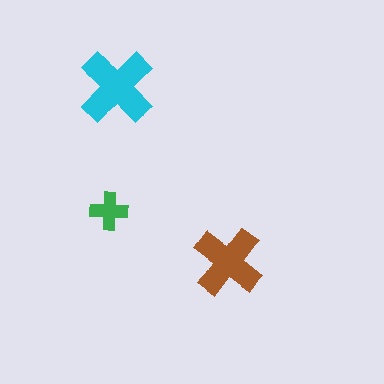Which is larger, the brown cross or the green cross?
The brown one.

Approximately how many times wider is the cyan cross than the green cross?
About 2 times wider.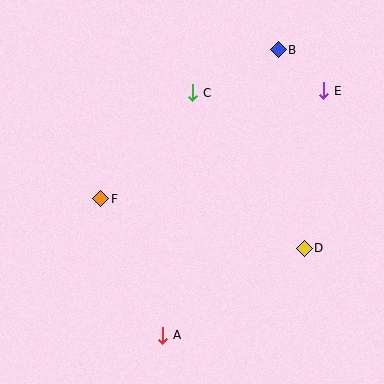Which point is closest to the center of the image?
Point F at (101, 199) is closest to the center.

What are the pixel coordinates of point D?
Point D is at (304, 248).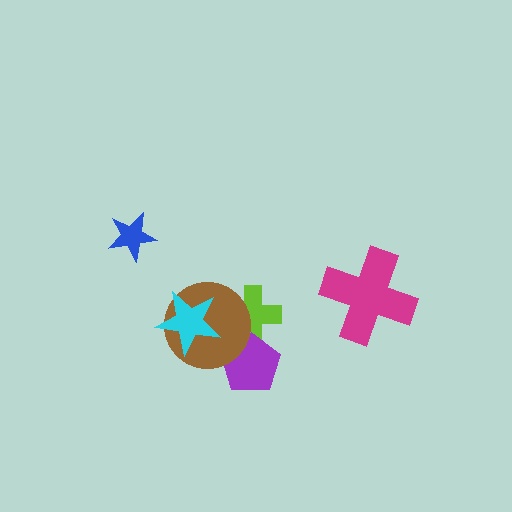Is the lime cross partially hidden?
Yes, it is partially covered by another shape.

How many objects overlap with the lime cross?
2 objects overlap with the lime cross.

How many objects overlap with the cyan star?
1 object overlaps with the cyan star.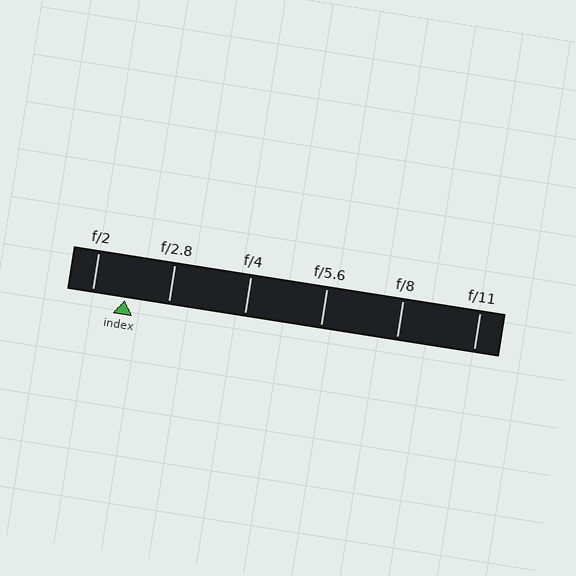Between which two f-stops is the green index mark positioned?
The index mark is between f/2 and f/2.8.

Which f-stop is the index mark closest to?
The index mark is closest to f/2.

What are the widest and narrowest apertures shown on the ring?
The widest aperture shown is f/2 and the narrowest is f/11.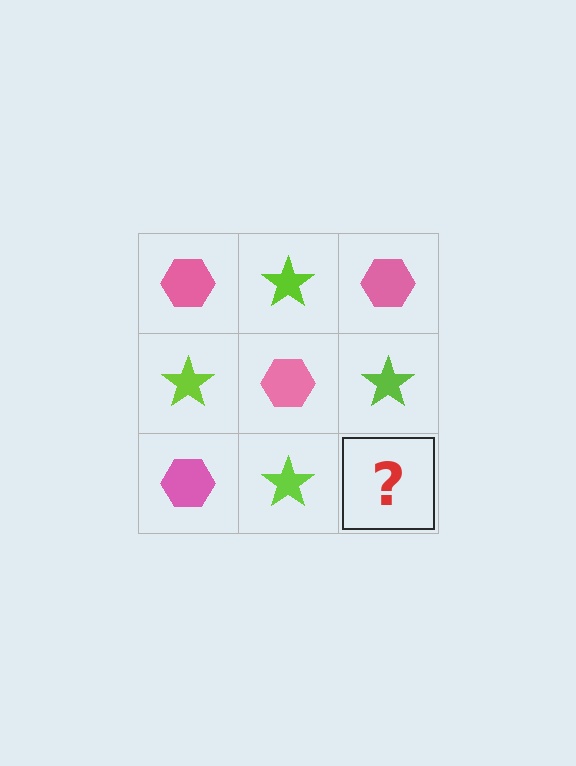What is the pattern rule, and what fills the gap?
The rule is that it alternates pink hexagon and lime star in a checkerboard pattern. The gap should be filled with a pink hexagon.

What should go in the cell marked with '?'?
The missing cell should contain a pink hexagon.